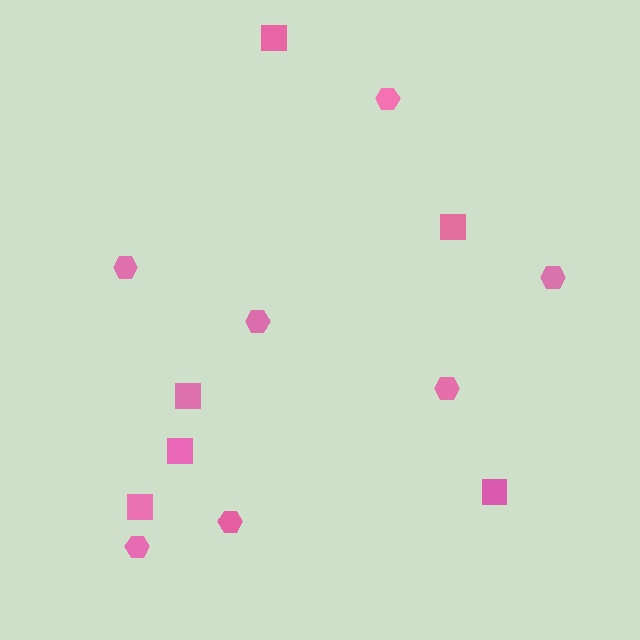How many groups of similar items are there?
There are 2 groups: one group of hexagons (7) and one group of squares (6).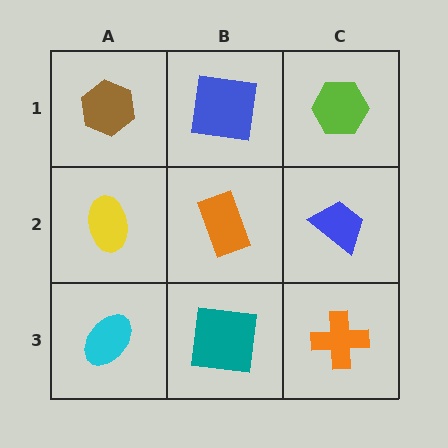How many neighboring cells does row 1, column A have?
2.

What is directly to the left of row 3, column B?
A cyan ellipse.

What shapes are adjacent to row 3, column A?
A yellow ellipse (row 2, column A), a teal square (row 3, column B).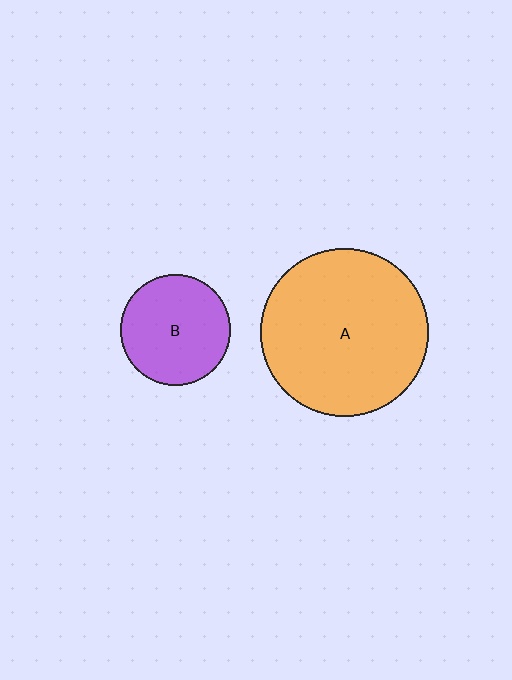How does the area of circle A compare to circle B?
Approximately 2.3 times.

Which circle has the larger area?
Circle A (orange).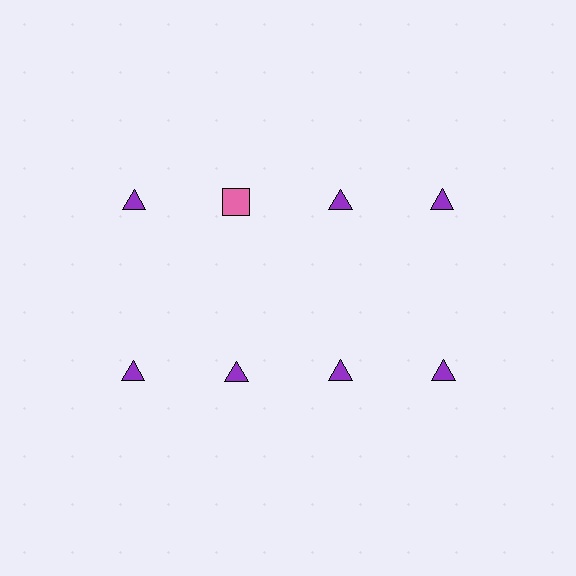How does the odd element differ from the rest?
It differs in both color (pink instead of purple) and shape (square instead of triangle).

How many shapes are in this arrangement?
There are 8 shapes arranged in a grid pattern.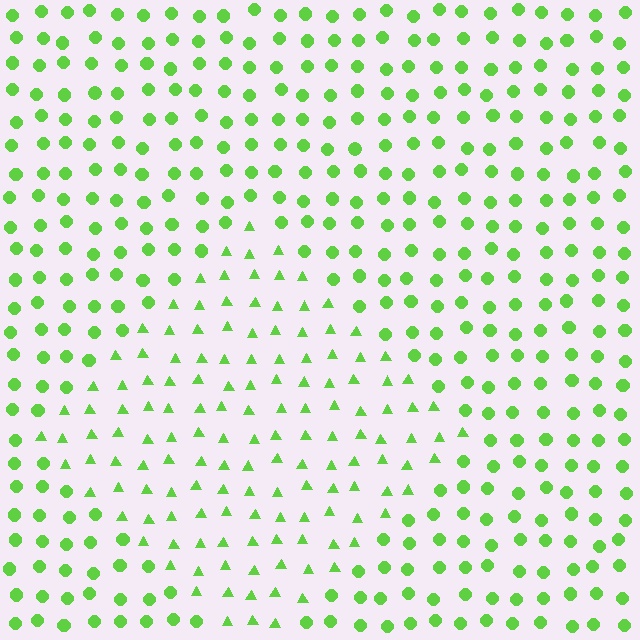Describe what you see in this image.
The image is filled with small lime elements arranged in a uniform grid. A diamond-shaped region contains triangles, while the surrounding area contains circles. The boundary is defined purely by the change in element shape.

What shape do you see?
I see a diamond.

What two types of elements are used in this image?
The image uses triangles inside the diamond region and circles outside it.